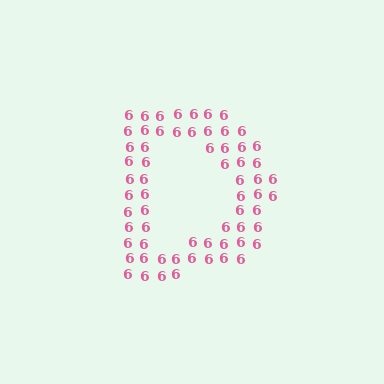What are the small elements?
The small elements are digit 6's.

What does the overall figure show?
The overall figure shows the letter D.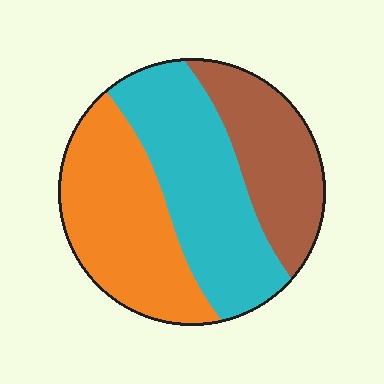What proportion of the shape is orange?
Orange covers around 35% of the shape.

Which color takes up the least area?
Brown, at roughly 25%.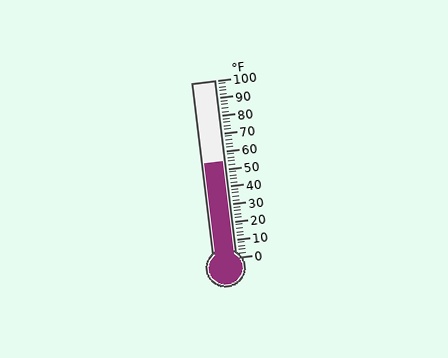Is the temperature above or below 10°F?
The temperature is above 10°F.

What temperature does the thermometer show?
The thermometer shows approximately 54°F.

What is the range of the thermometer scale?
The thermometer scale ranges from 0°F to 100°F.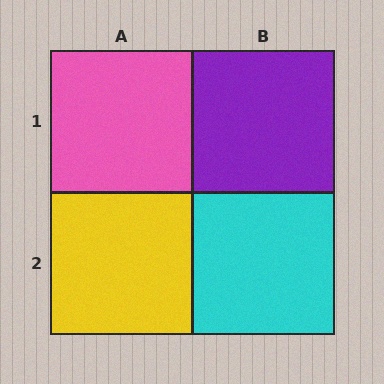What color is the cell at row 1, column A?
Pink.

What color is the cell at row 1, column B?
Purple.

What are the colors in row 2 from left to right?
Yellow, cyan.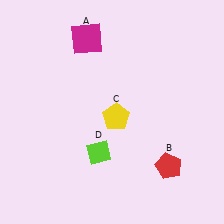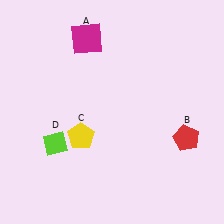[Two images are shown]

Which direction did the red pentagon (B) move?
The red pentagon (B) moved up.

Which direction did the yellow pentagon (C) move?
The yellow pentagon (C) moved left.